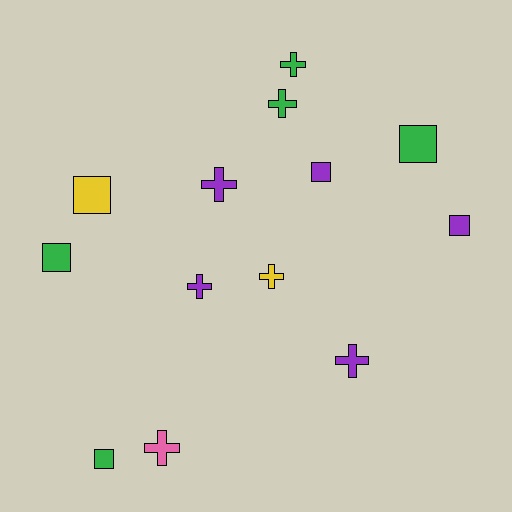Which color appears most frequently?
Green, with 5 objects.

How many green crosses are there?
There are 2 green crosses.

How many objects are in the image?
There are 13 objects.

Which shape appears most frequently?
Cross, with 7 objects.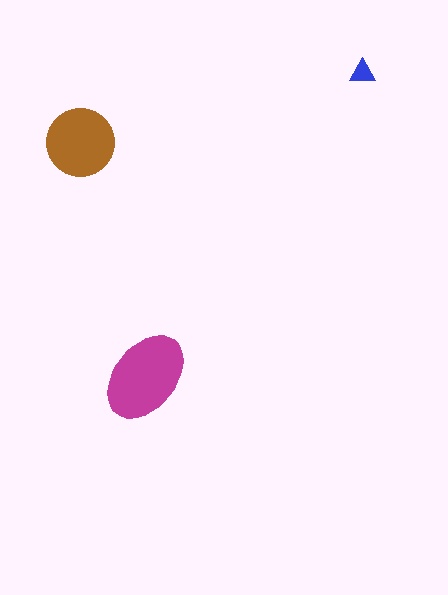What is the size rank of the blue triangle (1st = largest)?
3rd.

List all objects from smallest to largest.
The blue triangle, the brown circle, the magenta ellipse.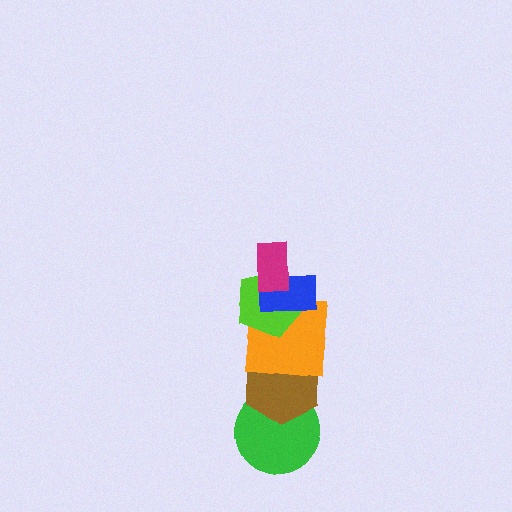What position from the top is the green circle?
The green circle is 6th from the top.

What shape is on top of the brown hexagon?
The orange square is on top of the brown hexagon.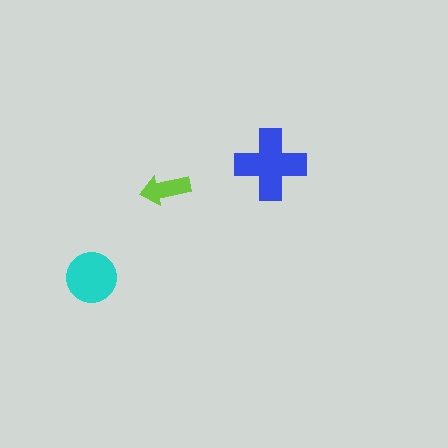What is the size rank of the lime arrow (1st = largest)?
3rd.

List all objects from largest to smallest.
The blue cross, the cyan circle, the lime arrow.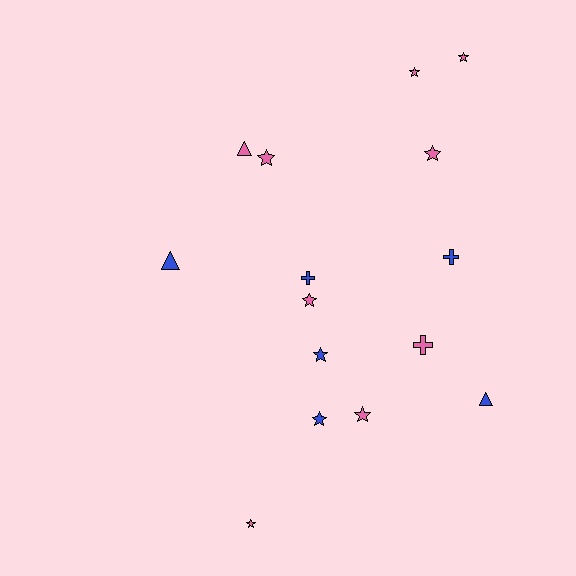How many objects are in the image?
There are 15 objects.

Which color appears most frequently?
Pink, with 9 objects.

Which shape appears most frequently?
Star, with 9 objects.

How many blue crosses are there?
There are 2 blue crosses.